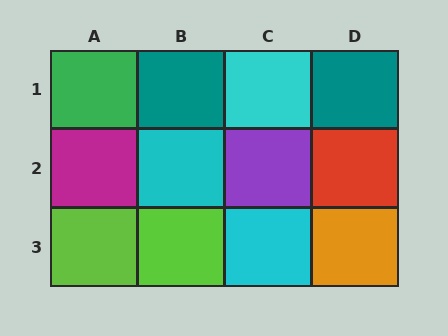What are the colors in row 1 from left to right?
Green, teal, cyan, teal.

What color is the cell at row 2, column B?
Cyan.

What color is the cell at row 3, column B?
Lime.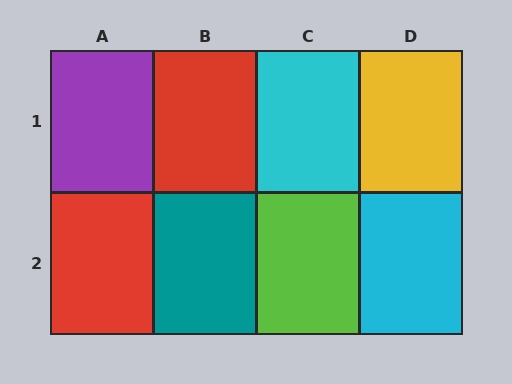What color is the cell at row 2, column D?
Cyan.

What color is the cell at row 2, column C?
Lime.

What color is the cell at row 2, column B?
Teal.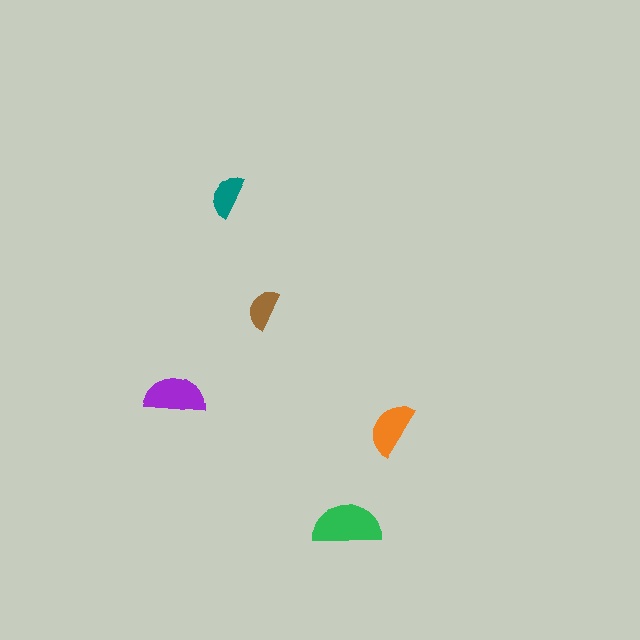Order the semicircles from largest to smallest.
the green one, the purple one, the orange one, the teal one, the brown one.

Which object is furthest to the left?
The purple semicircle is leftmost.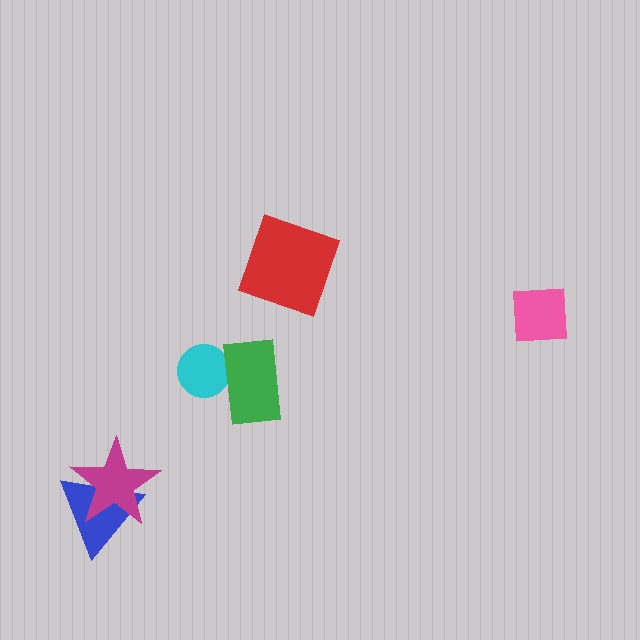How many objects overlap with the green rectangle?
1 object overlaps with the green rectangle.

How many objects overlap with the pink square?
0 objects overlap with the pink square.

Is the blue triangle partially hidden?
Yes, it is partially covered by another shape.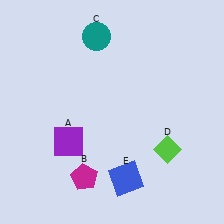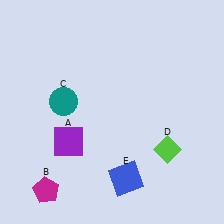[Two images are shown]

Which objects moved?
The objects that moved are: the magenta pentagon (B), the teal circle (C).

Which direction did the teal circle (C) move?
The teal circle (C) moved down.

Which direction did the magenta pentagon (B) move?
The magenta pentagon (B) moved left.